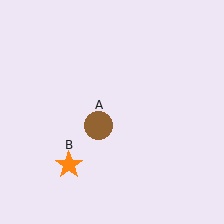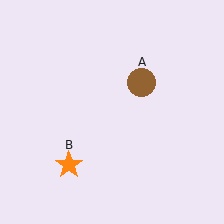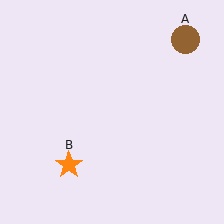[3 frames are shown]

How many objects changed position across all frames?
1 object changed position: brown circle (object A).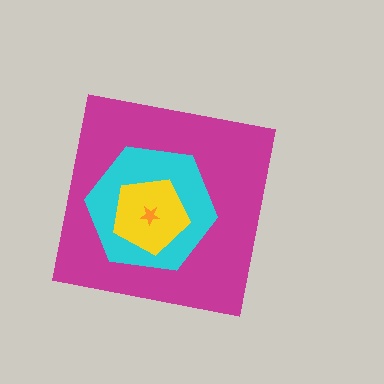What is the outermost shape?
The magenta square.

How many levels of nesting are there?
4.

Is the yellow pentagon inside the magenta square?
Yes.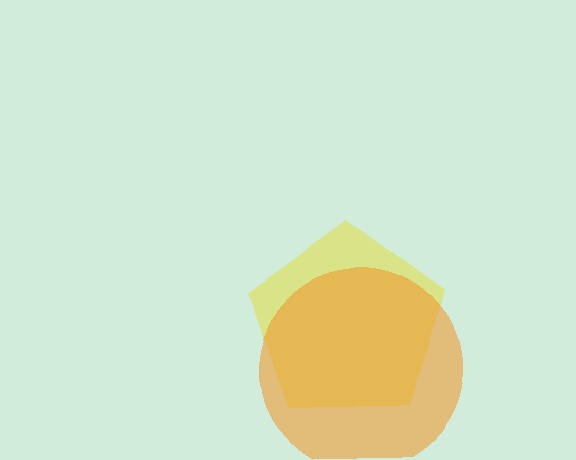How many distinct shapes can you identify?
There are 2 distinct shapes: a yellow pentagon, an orange circle.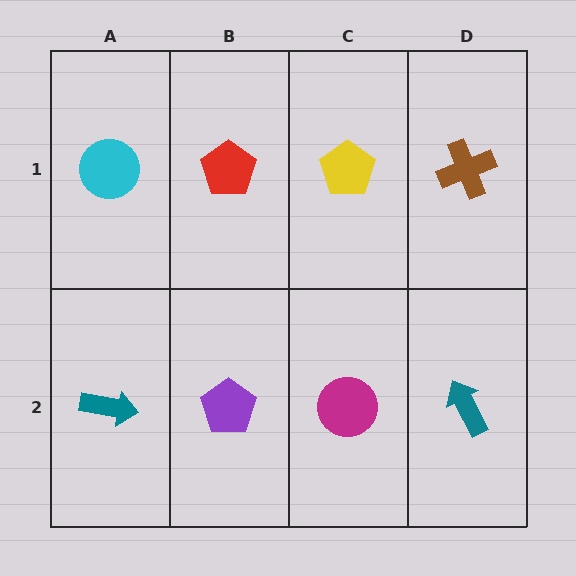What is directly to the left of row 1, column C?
A red pentagon.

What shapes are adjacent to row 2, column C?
A yellow pentagon (row 1, column C), a purple pentagon (row 2, column B), a teal arrow (row 2, column D).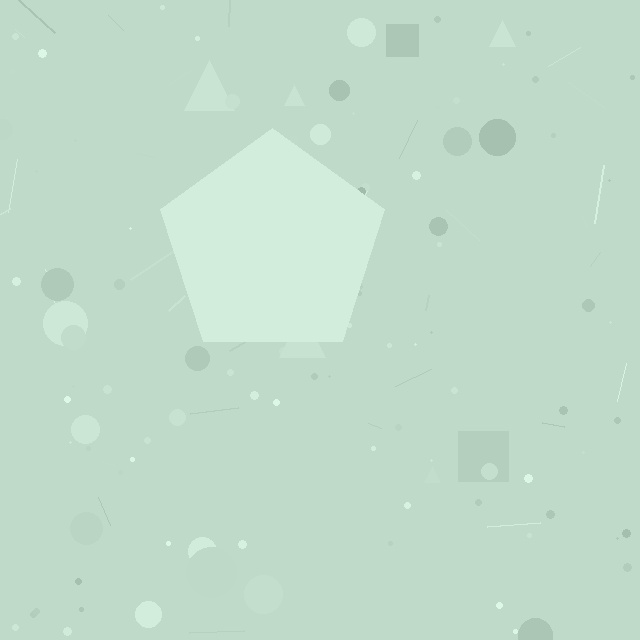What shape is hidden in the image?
A pentagon is hidden in the image.